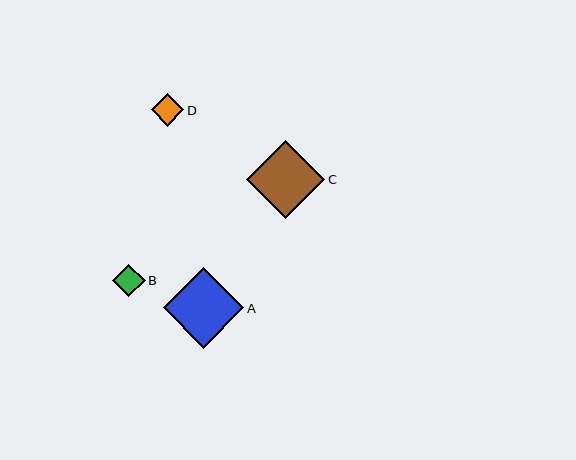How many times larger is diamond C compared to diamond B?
Diamond C is approximately 2.4 times the size of diamond B.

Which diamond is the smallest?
Diamond B is the smallest with a size of approximately 32 pixels.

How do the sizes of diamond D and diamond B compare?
Diamond D and diamond B are approximately the same size.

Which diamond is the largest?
Diamond A is the largest with a size of approximately 81 pixels.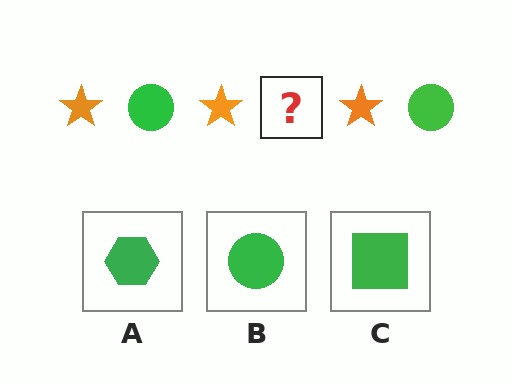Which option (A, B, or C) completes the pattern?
B.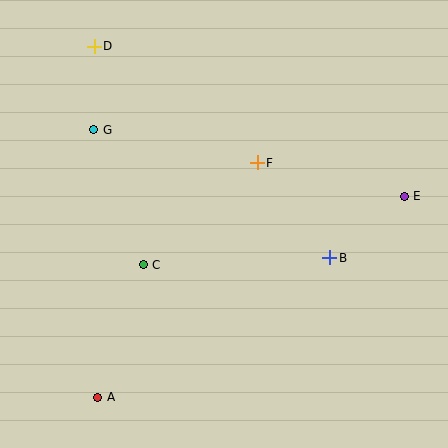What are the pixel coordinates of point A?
Point A is at (98, 397).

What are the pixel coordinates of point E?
Point E is at (404, 196).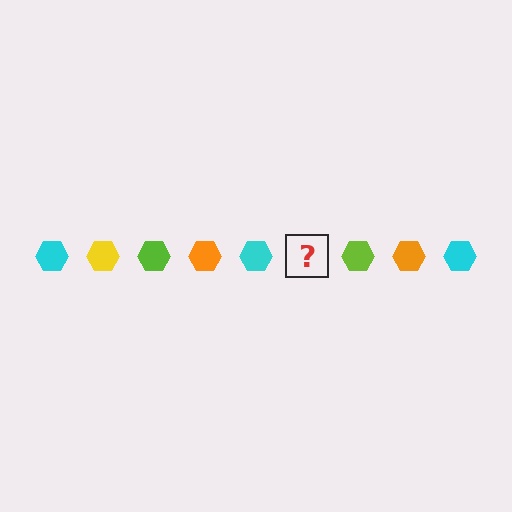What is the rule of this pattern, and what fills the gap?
The rule is that the pattern cycles through cyan, yellow, lime, orange hexagons. The gap should be filled with a yellow hexagon.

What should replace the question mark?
The question mark should be replaced with a yellow hexagon.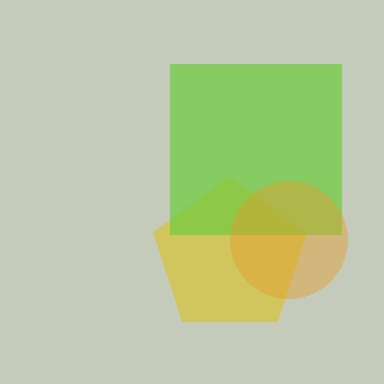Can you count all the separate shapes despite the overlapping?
Yes, there are 3 separate shapes.